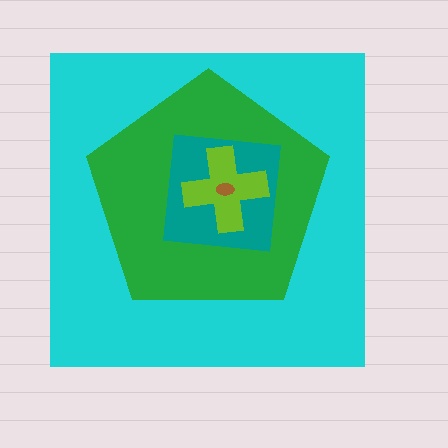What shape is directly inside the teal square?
The lime cross.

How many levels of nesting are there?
5.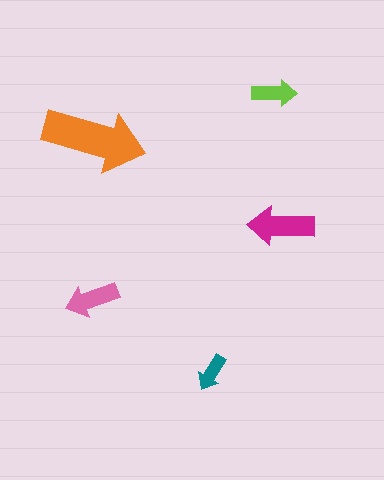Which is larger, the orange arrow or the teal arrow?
The orange one.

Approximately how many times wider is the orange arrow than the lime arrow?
About 2.5 times wider.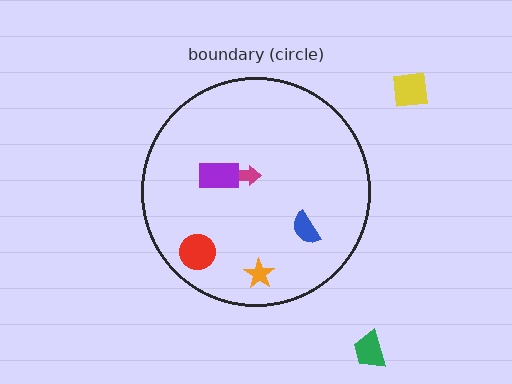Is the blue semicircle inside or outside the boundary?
Inside.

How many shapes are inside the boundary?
5 inside, 2 outside.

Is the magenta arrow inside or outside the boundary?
Inside.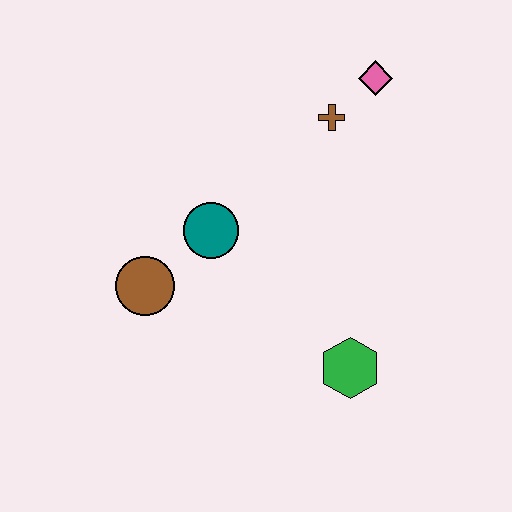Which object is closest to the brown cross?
The pink diamond is closest to the brown cross.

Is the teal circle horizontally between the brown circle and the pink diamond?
Yes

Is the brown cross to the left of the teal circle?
No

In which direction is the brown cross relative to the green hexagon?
The brown cross is above the green hexagon.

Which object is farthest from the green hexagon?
The pink diamond is farthest from the green hexagon.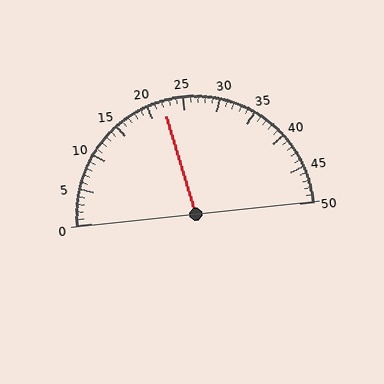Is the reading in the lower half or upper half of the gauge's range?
The reading is in the lower half of the range (0 to 50).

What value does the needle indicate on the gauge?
The needle indicates approximately 22.